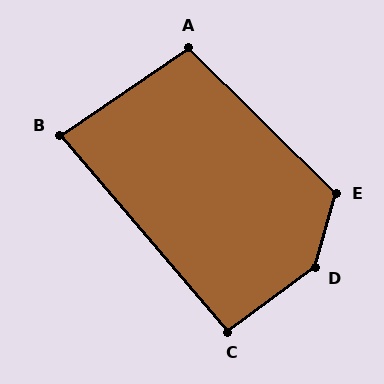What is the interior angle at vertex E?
Approximately 119 degrees (obtuse).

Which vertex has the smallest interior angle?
B, at approximately 84 degrees.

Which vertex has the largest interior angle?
D, at approximately 142 degrees.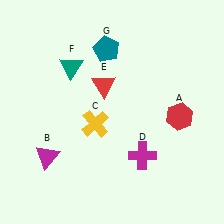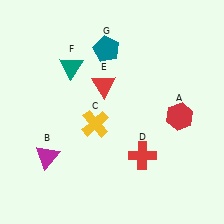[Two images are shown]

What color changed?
The cross (D) changed from magenta in Image 1 to red in Image 2.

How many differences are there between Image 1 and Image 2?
There is 1 difference between the two images.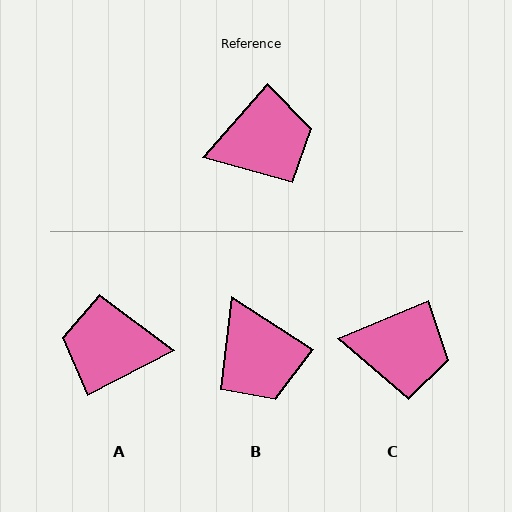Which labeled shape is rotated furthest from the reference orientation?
A, about 159 degrees away.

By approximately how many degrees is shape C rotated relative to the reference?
Approximately 26 degrees clockwise.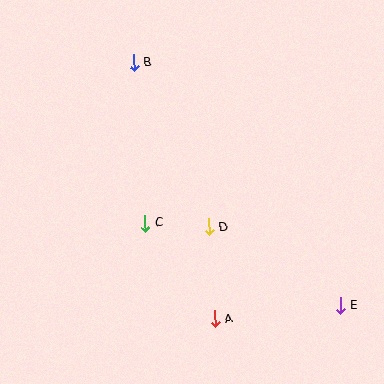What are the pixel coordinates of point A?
Point A is at (215, 319).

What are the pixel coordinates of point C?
Point C is at (145, 223).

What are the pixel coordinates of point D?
Point D is at (209, 227).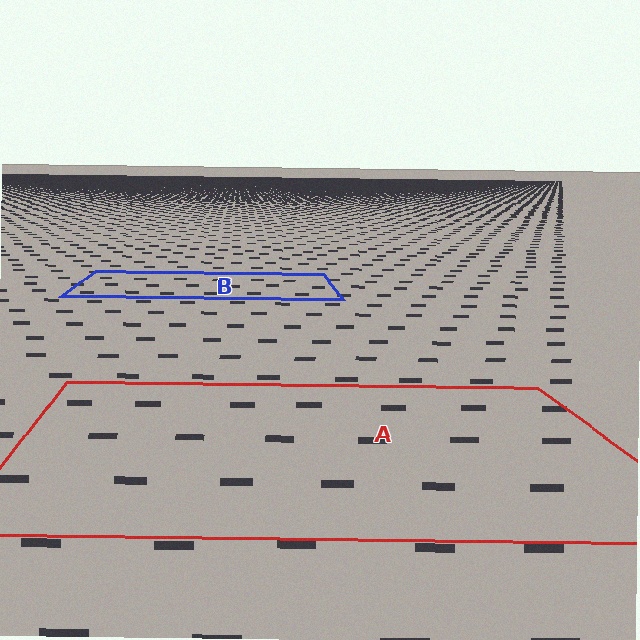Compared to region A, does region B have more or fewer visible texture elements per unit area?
Region B has more texture elements per unit area — they are packed more densely because it is farther away.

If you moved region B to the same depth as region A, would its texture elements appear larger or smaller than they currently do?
They would appear larger. At a closer depth, the same texture elements are projected at a bigger on-screen size.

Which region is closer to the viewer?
Region A is closer. The texture elements there are larger and more spread out.